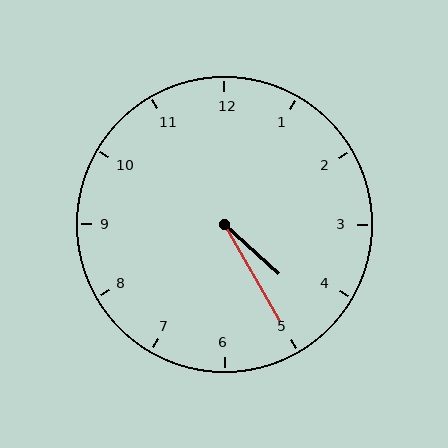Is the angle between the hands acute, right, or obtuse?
It is acute.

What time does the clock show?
4:25.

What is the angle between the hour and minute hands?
Approximately 18 degrees.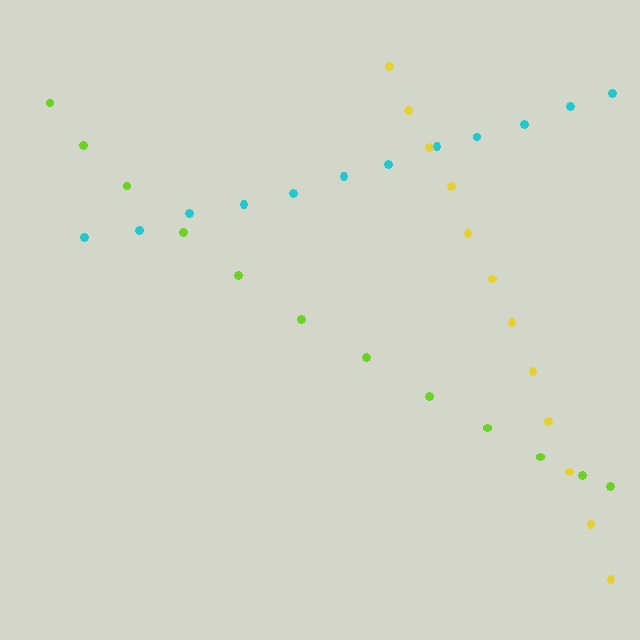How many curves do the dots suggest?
There are 3 distinct paths.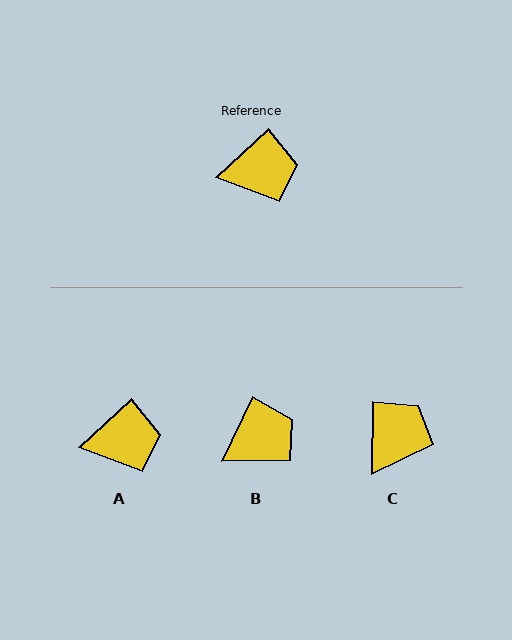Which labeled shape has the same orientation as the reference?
A.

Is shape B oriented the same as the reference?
No, it is off by about 22 degrees.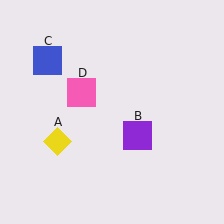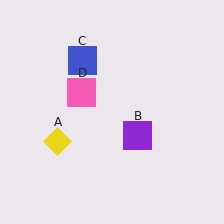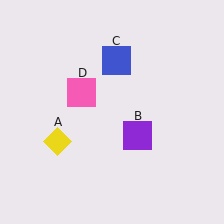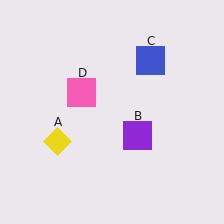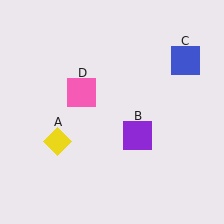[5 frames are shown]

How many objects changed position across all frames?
1 object changed position: blue square (object C).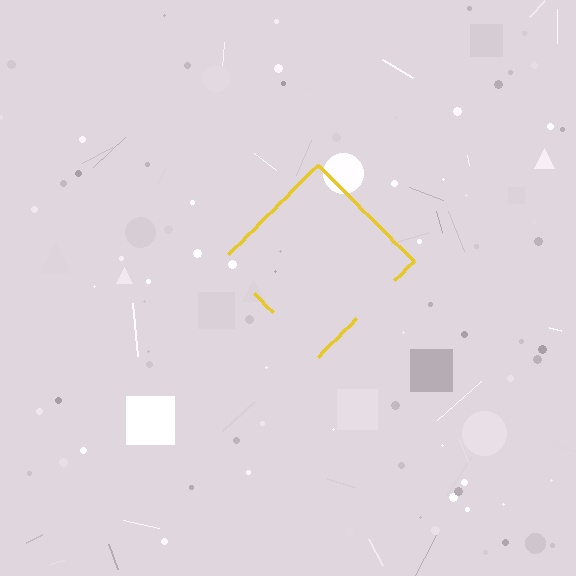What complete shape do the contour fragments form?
The contour fragments form a diamond.